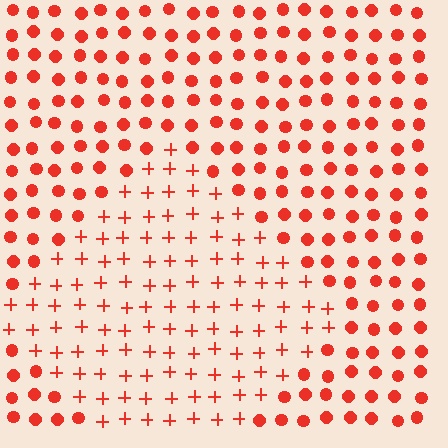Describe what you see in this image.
The image is filled with small red elements arranged in a uniform grid. A diamond-shaped region contains plus signs, while the surrounding area contains circles. The boundary is defined purely by the change in element shape.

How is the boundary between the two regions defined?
The boundary is defined by a change in element shape: plus signs inside vs. circles outside. All elements share the same color and spacing.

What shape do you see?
I see a diamond.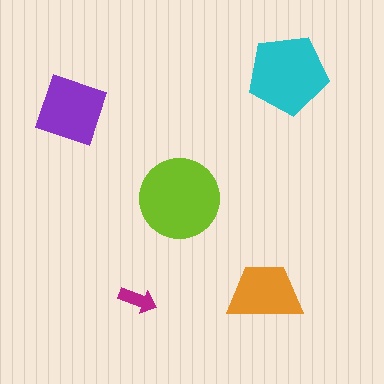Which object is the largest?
The lime circle.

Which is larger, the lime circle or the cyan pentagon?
The lime circle.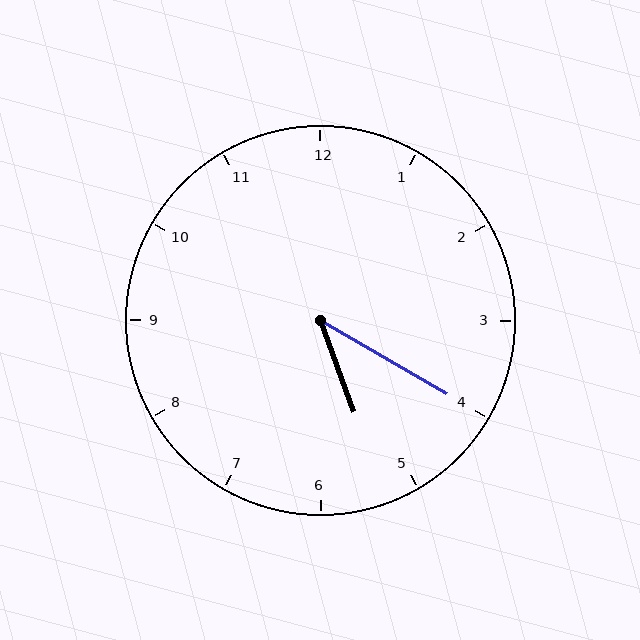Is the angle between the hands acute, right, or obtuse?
It is acute.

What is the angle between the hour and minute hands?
Approximately 40 degrees.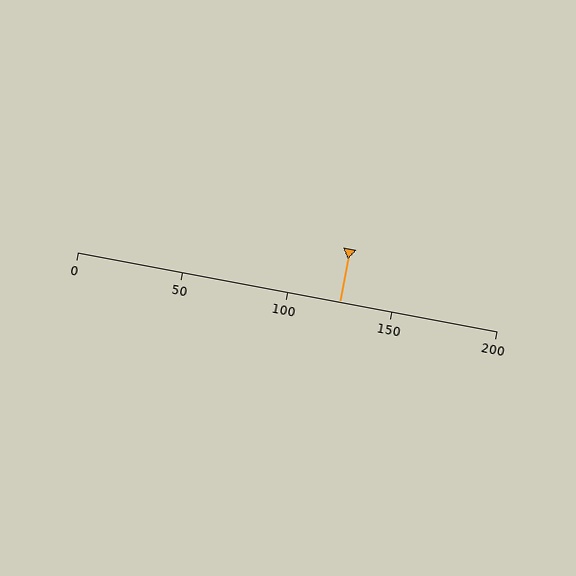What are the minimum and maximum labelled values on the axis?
The axis runs from 0 to 200.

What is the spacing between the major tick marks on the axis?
The major ticks are spaced 50 apart.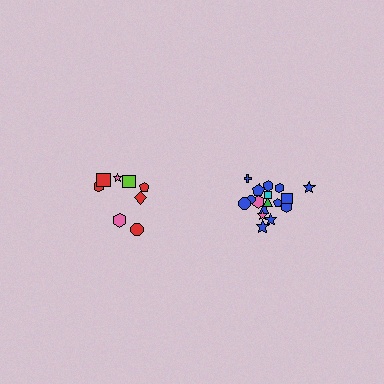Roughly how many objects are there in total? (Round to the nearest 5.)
Roughly 25 objects in total.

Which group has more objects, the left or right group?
The right group.